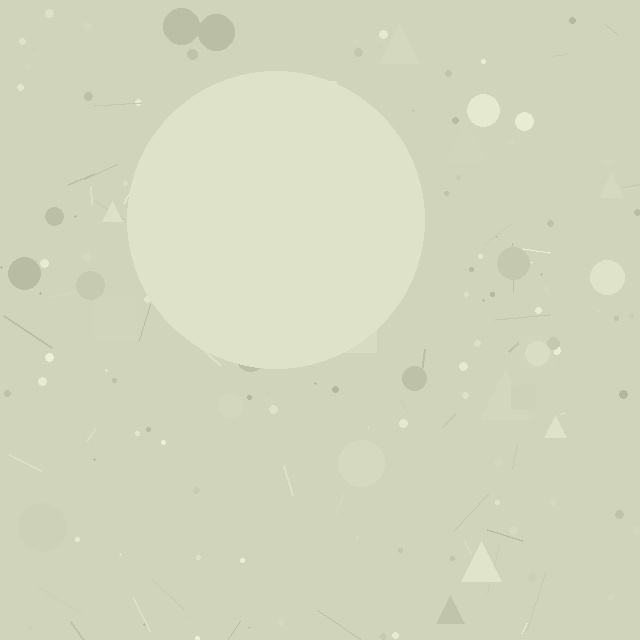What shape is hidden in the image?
A circle is hidden in the image.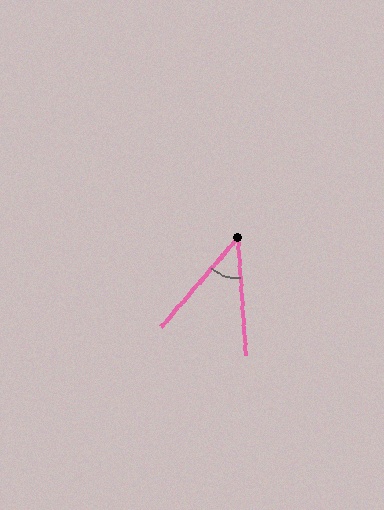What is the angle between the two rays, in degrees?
Approximately 45 degrees.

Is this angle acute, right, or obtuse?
It is acute.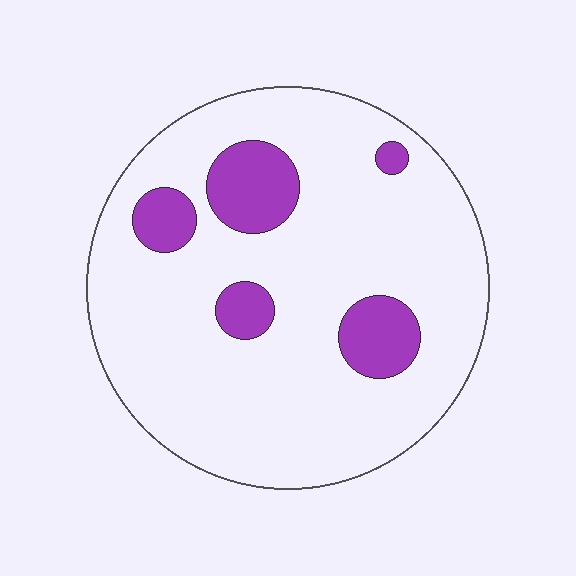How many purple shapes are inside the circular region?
5.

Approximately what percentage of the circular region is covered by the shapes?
Approximately 15%.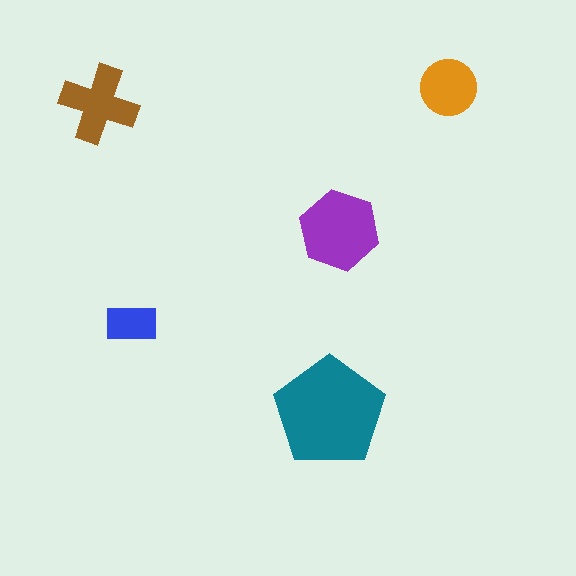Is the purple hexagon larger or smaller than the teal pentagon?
Smaller.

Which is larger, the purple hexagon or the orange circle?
The purple hexagon.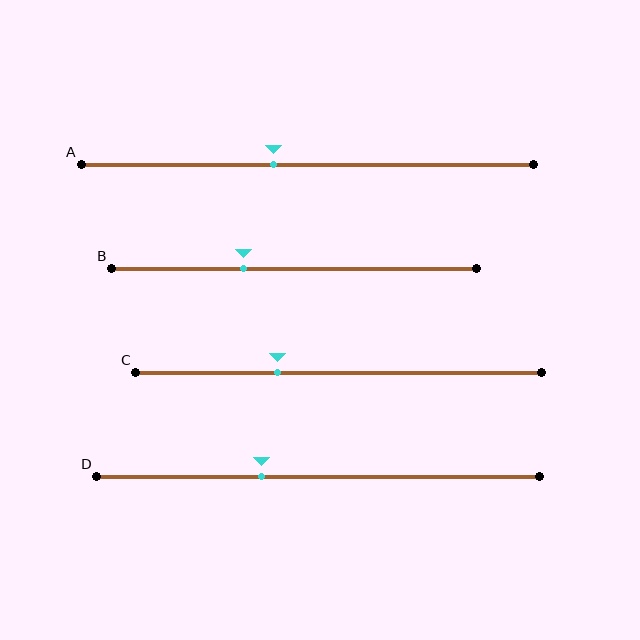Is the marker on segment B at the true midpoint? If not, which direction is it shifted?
No, the marker on segment B is shifted to the left by about 14% of the segment length.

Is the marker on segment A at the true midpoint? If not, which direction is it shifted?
No, the marker on segment A is shifted to the left by about 7% of the segment length.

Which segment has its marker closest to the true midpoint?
Segment A has its marker closest to the true midpoint.